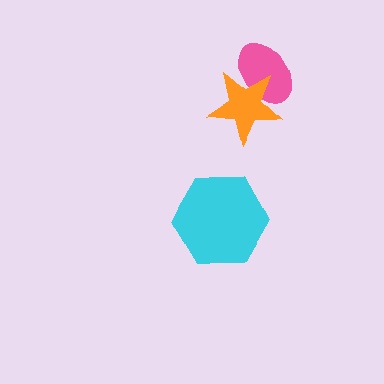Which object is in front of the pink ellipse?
The orange star is in front of the pink ellipse.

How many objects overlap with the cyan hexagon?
0 objects overlap with the cyan hexagon.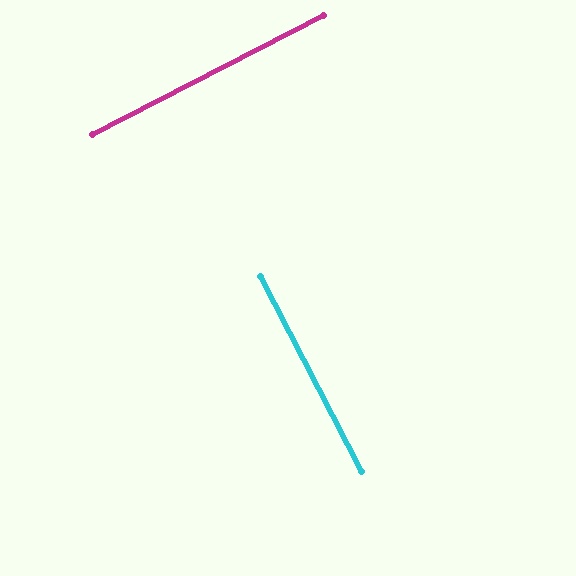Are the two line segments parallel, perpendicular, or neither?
Perpendicular — they meet at approximately 90°.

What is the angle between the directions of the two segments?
Approximately 90 degrees.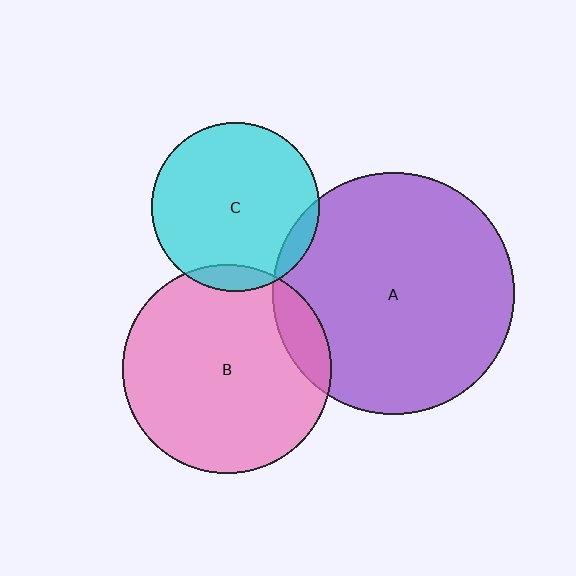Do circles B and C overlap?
Yes.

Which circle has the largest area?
Circle A (purple).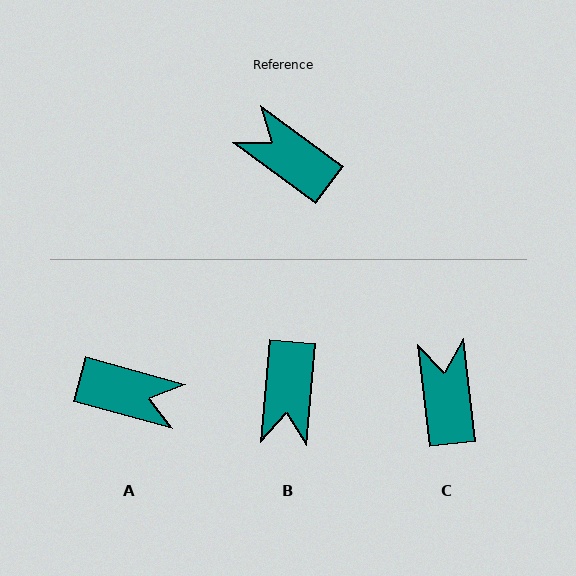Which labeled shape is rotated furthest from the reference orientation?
A, about 159 degrees away.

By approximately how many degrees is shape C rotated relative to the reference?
Approximately 47 degrees clockwise.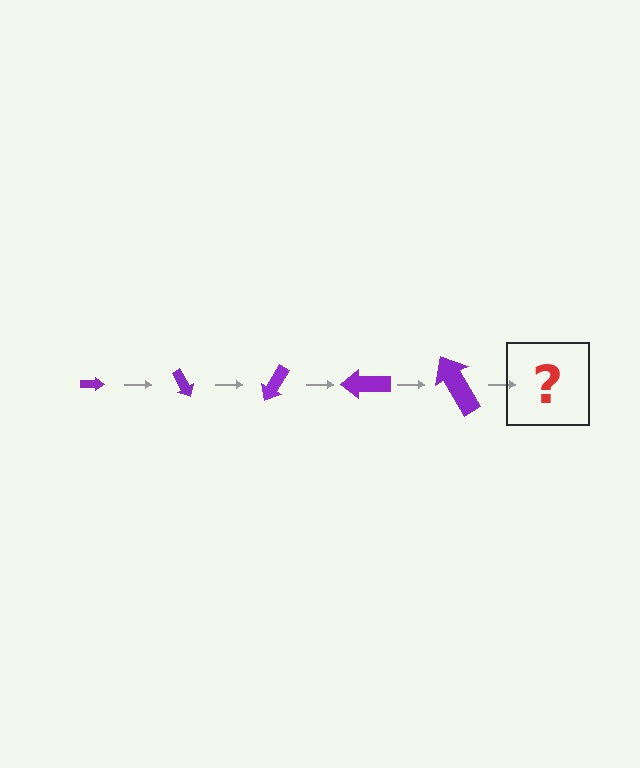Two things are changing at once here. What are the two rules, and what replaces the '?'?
The two rules are that the arrow grows larger each step and it rotates 60 degrees each step. The '?' should be an arrow, larger than the previous one and rotated 300 degrees from the start.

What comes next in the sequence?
The next element should be an arrow, larger than the previous one and rotated 300 degrees from the start.